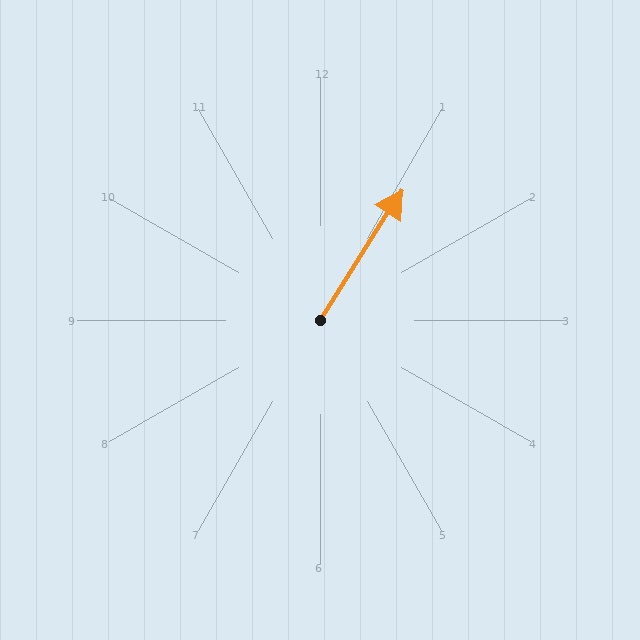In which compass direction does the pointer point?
Northeast.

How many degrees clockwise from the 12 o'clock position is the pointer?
Approximately 32 degrees.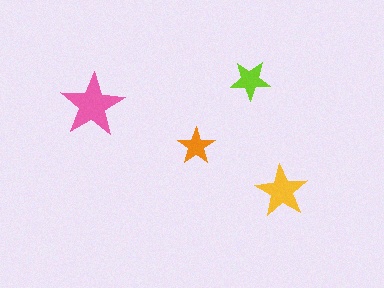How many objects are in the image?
There are 4 objects in the image.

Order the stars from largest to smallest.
the pink one, the yellow one, the lime one, the orange one.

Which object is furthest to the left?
The pink star is leftmost.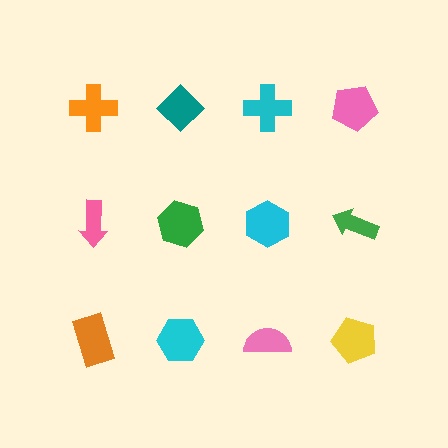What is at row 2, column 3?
A cyan hexagon.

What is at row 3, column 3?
A pink semicircle.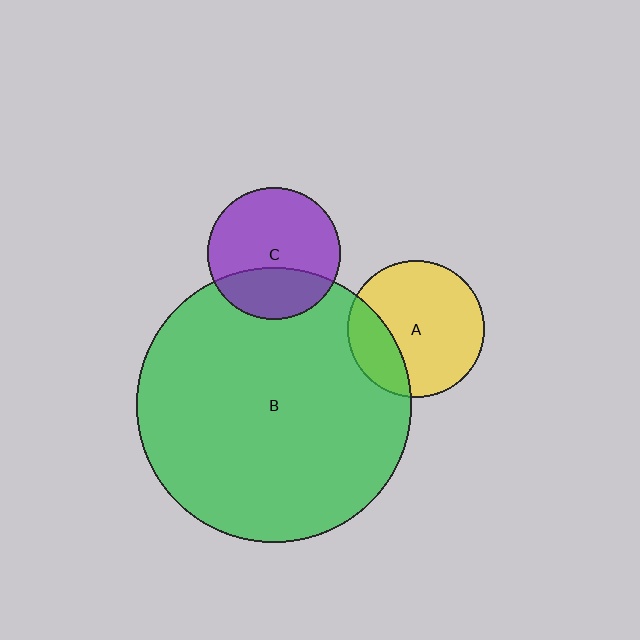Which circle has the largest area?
Circle B (green).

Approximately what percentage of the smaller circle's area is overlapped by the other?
Approximately 35%.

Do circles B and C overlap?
Yes.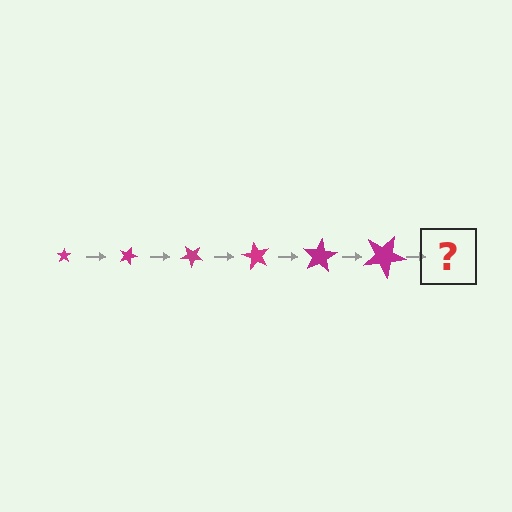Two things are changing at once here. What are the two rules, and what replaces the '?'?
The two rules are that the star grows larger each step and it rotates 20 degrees each step. The '?' should be a star, larger than the previous one and rotated 120 degrees from the start.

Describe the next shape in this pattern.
It should be a star, larger than the previous one and rotated 120 degrees from the start.